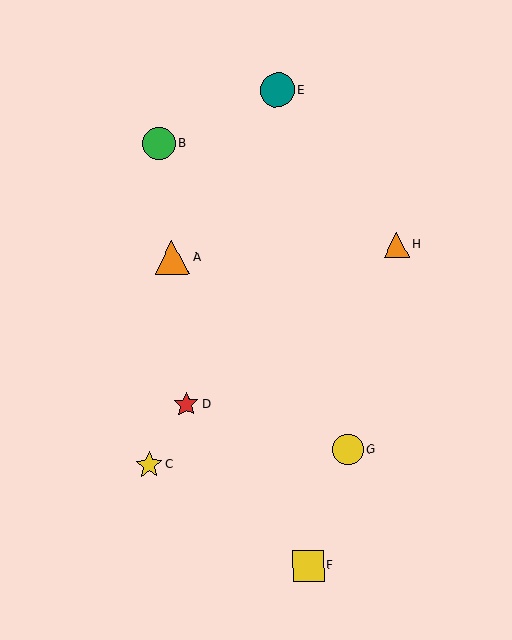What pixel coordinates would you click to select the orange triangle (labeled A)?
Click at (172, 258) to select the orange triangle A.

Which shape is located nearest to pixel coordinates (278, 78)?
The teal circle (labeled E) at (277, 90) is nearest to that location.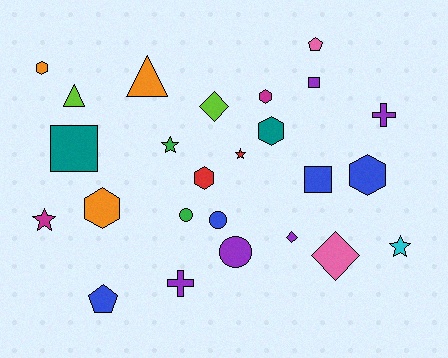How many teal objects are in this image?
There are 2 teal objects.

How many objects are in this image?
There are 25 objects.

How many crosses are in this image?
There are 2 crosses.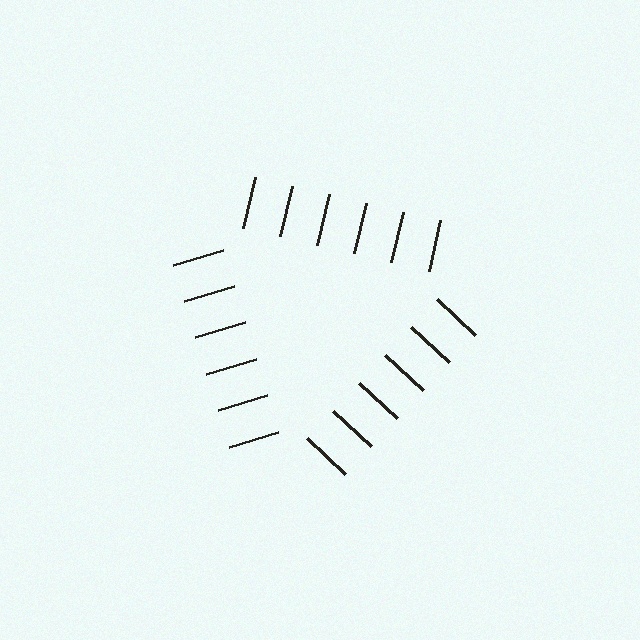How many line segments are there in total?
18 — 6 along each of the 3 edges.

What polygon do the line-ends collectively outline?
An illusory triangle — the line segments terminate on its edges but no continuous stroke is drawn.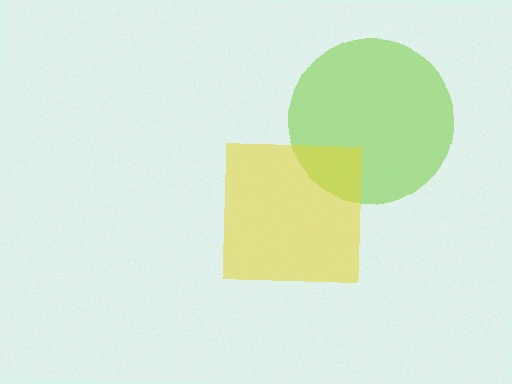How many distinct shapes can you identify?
There are 2 distinct shapes: a lime circle, a yellow square.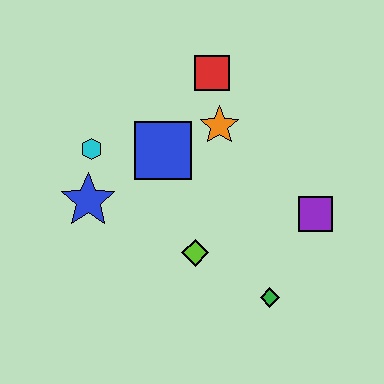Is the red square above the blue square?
Yes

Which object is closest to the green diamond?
The lime diamond is closest to the green diamond.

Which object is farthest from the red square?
The green diamond is farthest from the red square.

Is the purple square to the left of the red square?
No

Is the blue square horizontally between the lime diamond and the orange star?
No